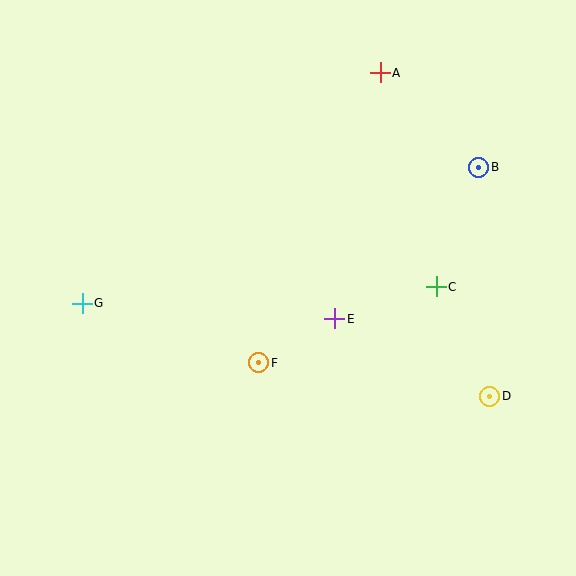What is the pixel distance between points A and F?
The distance between A and F is 314 pixels.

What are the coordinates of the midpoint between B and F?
The midpoint between B and F is at (369, 265).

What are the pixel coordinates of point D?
Point D is at (490, 396).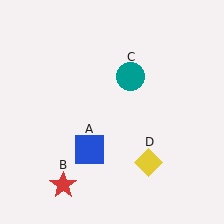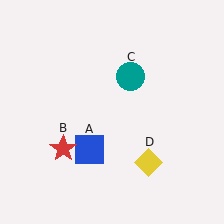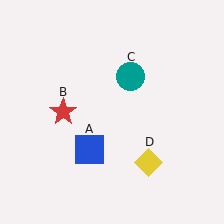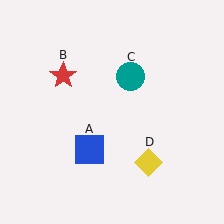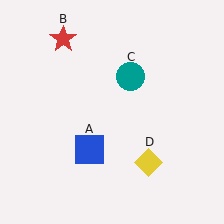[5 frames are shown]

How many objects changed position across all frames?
1 object changed position: red star (object B).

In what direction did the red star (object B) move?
The red star (object B) moved up.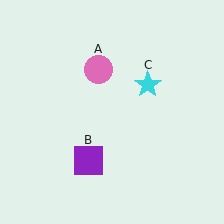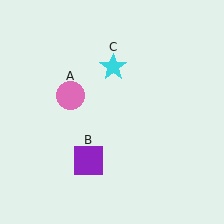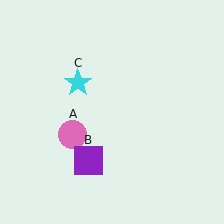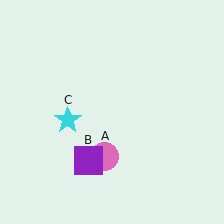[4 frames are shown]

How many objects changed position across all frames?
2 objects changed position: pink circle (object A), cyan star (object C).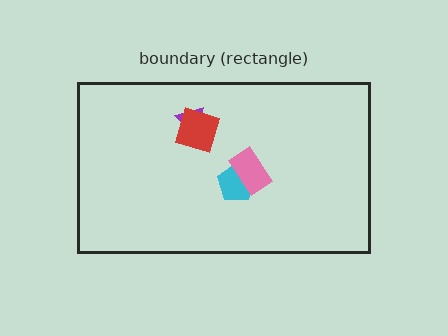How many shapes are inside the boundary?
4 inside, 0 outside.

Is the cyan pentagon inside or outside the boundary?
Inside.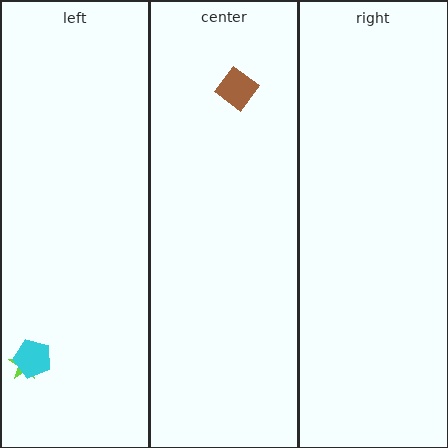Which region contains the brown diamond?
The center region.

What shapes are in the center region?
The brown diamond.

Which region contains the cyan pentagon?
The left region.